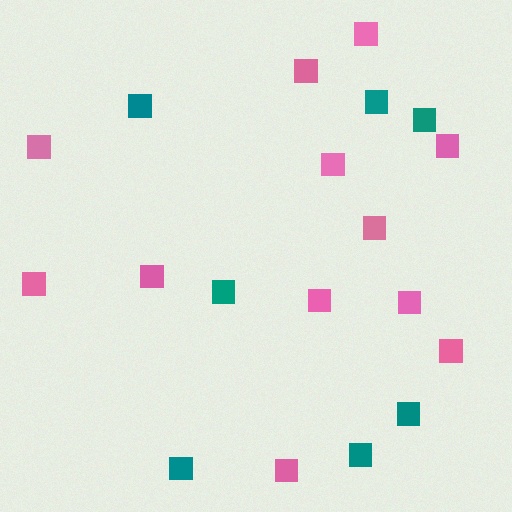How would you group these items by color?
There are 2 groups: one group of pink squares (12) and one group of teal squares (7).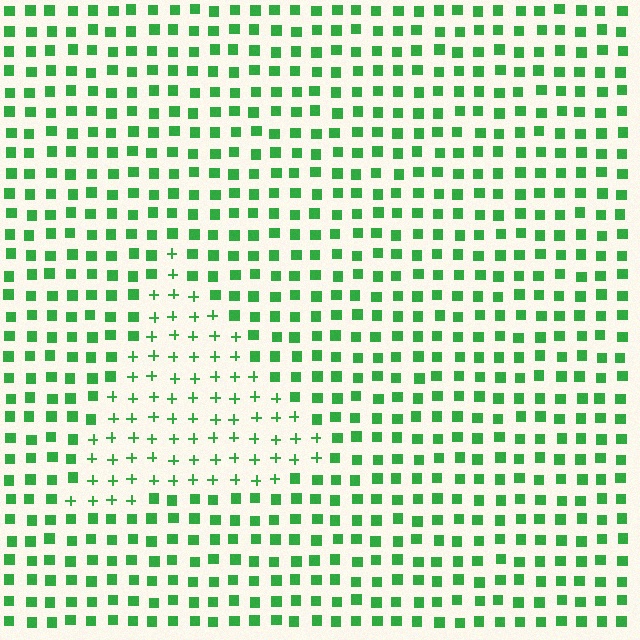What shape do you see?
I see a triangle.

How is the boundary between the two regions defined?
The boundary is defined by a change in element shape: plus signs inside vs. squares outside. All elements share the same color and spacing.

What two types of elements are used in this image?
The image uses plus signs inside the triangle region and squares outside it.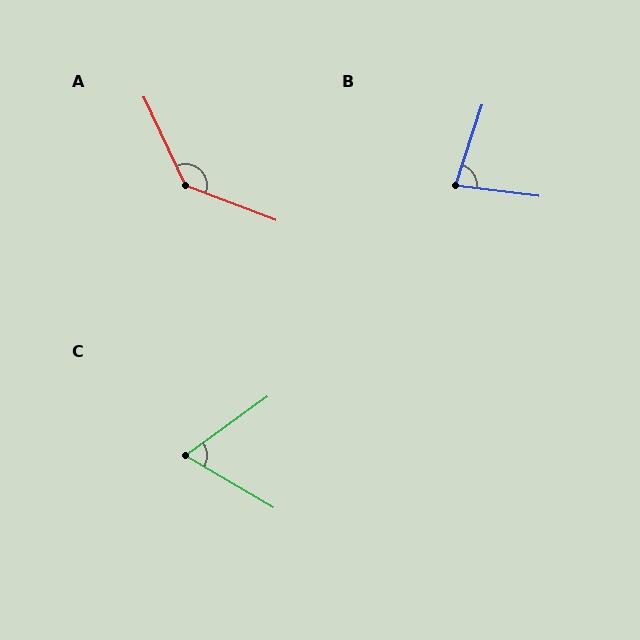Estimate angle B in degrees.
Approximately 79 degrees.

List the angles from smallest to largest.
C (66°), B (79°), A (136°).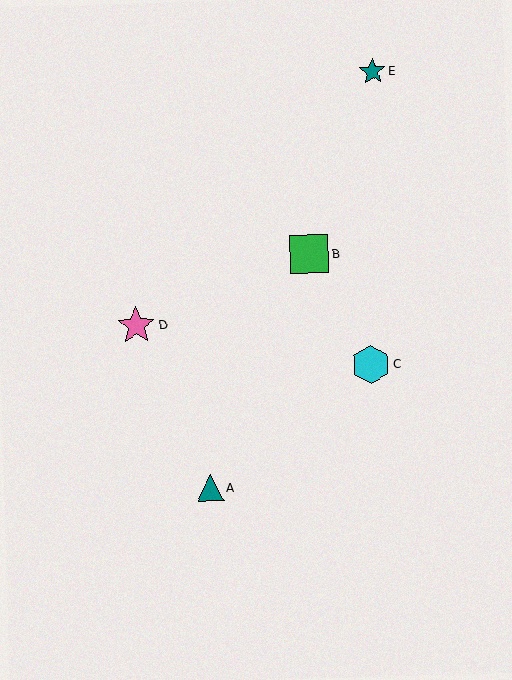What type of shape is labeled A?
Shape A is a teal triangle.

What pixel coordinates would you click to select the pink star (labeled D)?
Click at (136, 326) to select the pink star D.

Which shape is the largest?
The green square (labeled B) is the largest.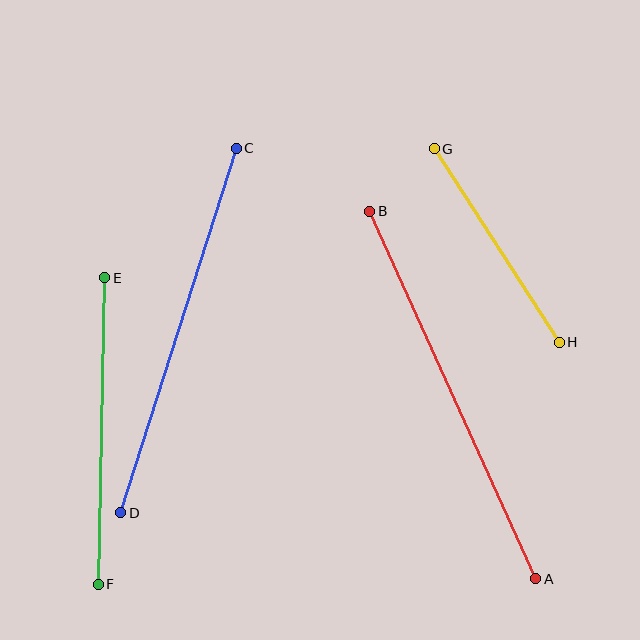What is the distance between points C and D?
The distance is approximately 382 pixels.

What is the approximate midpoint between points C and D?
The midpoint is at approximately (178, 331) pixels.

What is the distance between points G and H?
The distance is approximately 230 pixels.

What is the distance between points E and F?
The distance is approximately 306 pixels.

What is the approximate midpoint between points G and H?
The midpoint is at approximately (497, 246) pixels.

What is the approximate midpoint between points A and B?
The midpoint is at approximately (453, 395) pixels.